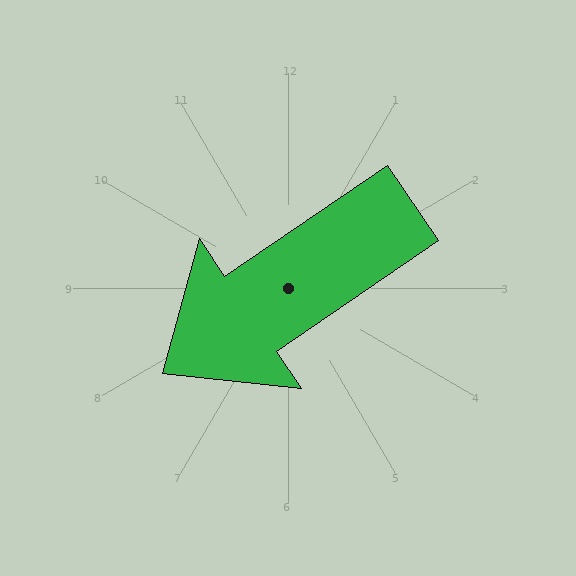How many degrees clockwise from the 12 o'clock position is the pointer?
Approximately 236 degrees.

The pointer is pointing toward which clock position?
Roughly 8 o'clock.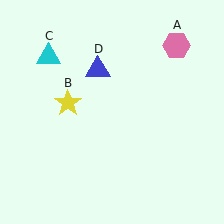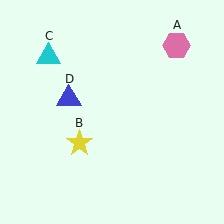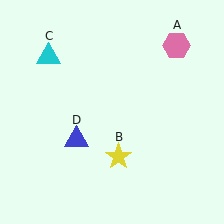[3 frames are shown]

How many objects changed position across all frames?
2 objects changed position: yellow star (object B), blue triangle (object D).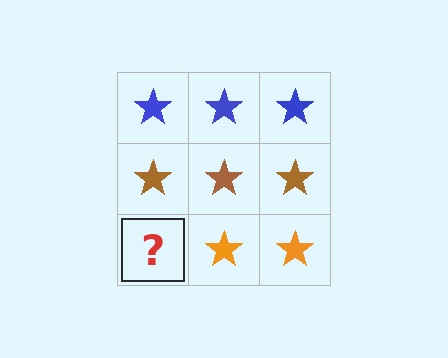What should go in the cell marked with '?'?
The missing cell should contain an orange star.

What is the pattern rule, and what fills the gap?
The rule is that each row has a consistent color. The gap should be filled with an orange star.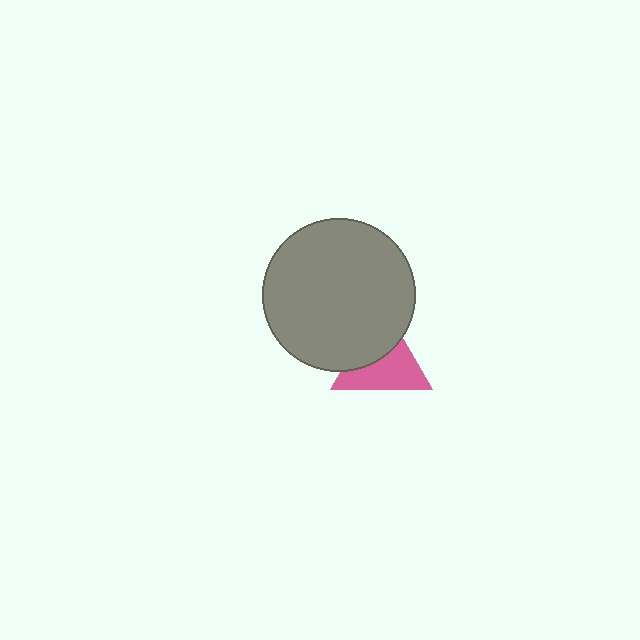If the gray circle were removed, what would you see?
You would see the complete pink triangle.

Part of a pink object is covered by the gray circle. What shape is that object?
It is a triangle.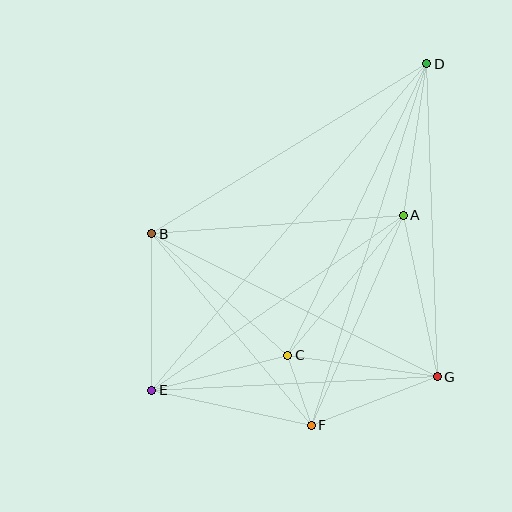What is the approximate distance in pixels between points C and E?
The distance between C and E is approximately 140 pixels.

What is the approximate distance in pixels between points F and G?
The distance between F and G is approximately 135 pixels.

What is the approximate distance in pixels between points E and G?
The distance between E and G is approximately 286 pixels.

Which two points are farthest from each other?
Points D and E are farthest from each other.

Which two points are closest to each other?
Points C and F are closest to each other.